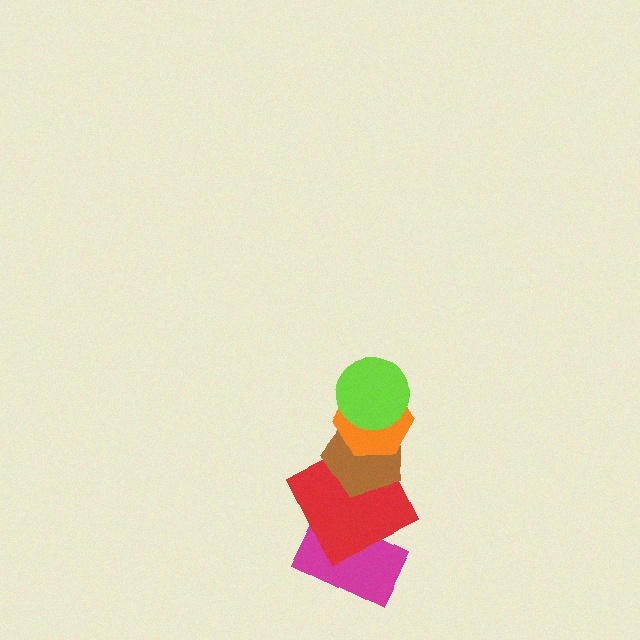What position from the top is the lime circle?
The lime circle is 1st from the top.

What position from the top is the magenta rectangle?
The magenta rectangle is 5th from the top.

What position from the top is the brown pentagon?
The brown pentagon is 3rd from the top.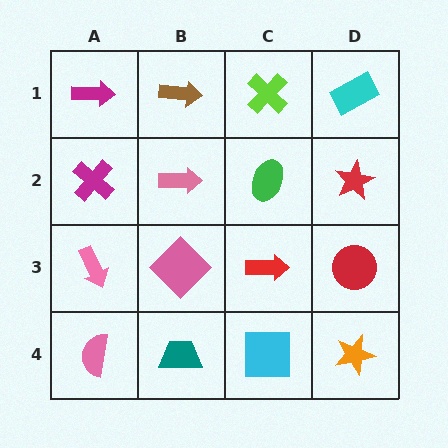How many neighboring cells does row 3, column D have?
3.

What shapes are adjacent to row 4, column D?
A red circle (row 3, column D), a cyan square (row 4, column C).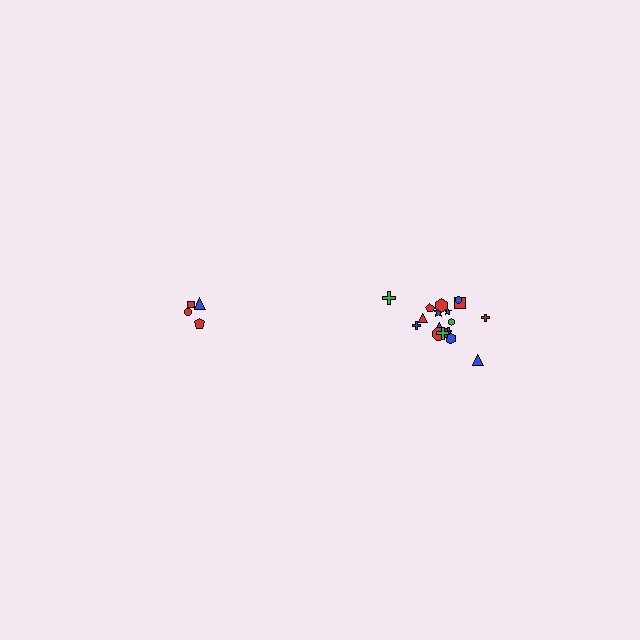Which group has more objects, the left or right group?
The right group.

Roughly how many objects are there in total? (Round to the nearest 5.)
Roughly 20 objects in total.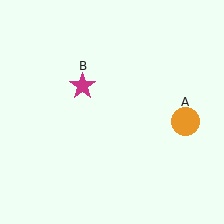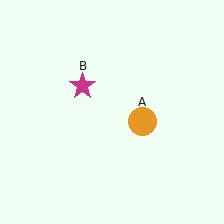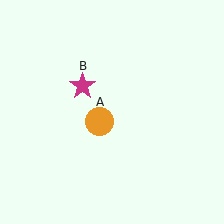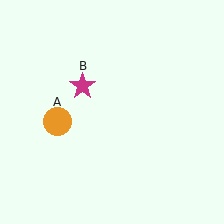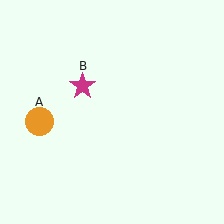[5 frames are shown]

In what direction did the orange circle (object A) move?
The orange circle (object A) moved left.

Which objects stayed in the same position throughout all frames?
Magenta star (object B) remained stationary.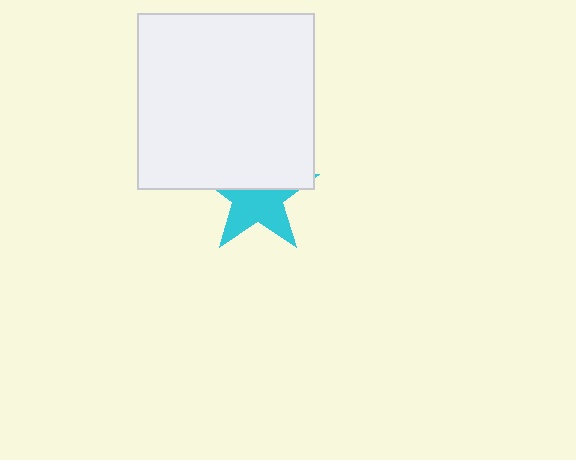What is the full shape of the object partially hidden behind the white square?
The partially hidden object is a cyan star.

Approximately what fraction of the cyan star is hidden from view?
Roughly 46% of the cyan star is hidden behind the white square.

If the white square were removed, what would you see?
You would see the complete cyan star.